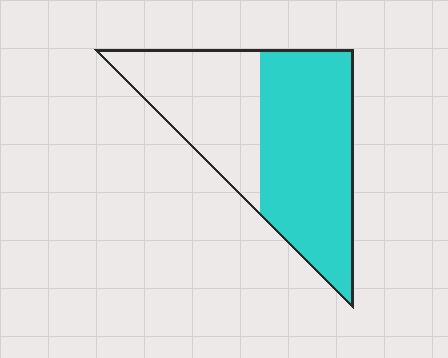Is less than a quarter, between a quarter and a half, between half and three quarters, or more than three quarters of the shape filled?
Between half and three quarters.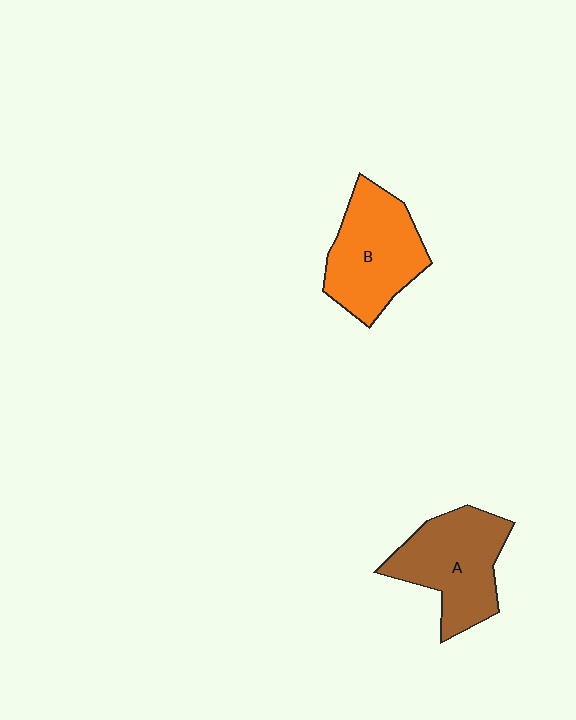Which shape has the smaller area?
Shape A (brown).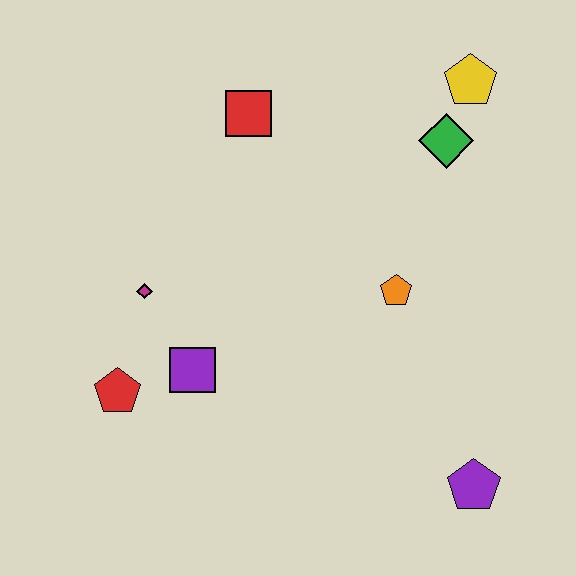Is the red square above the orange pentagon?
Yes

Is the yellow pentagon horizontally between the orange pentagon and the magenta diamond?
No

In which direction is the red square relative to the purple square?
The red square is above the purple square.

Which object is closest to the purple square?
The red pentagon is closest to the purple square.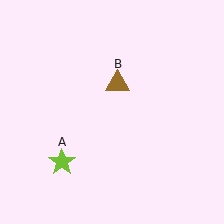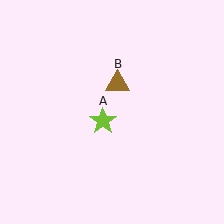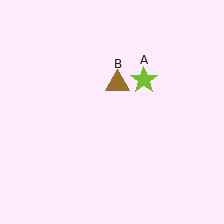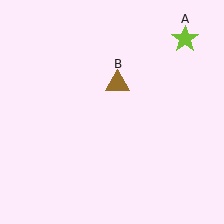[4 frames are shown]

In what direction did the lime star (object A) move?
The lime star (object A) moved up and to the right.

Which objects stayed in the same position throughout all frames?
Brown triangle (object B) remained stationary.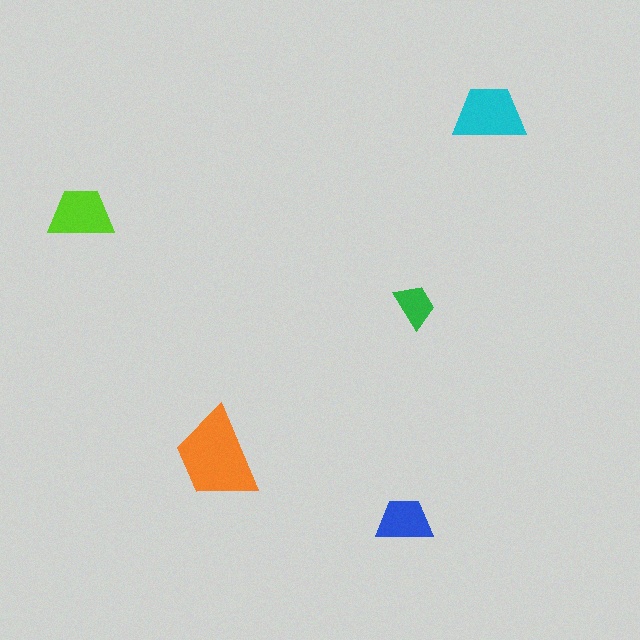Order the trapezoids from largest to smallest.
the orange one, the cyan one, the lime one, the blue one, the green one.